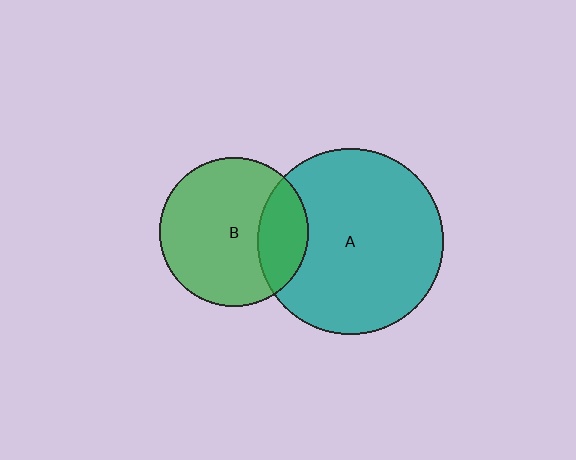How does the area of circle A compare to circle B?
Approximately 1.6 times.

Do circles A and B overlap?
Yes.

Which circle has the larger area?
Circle A (teal).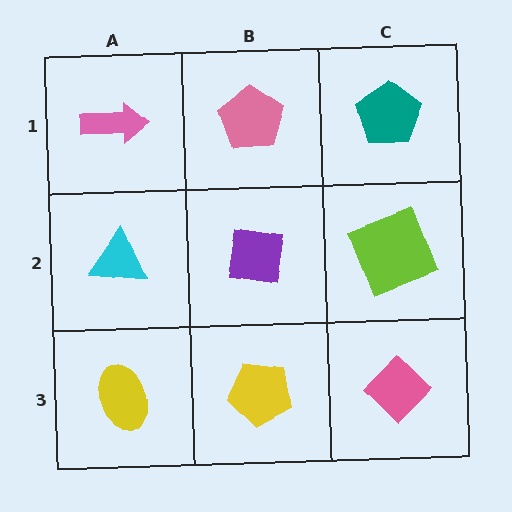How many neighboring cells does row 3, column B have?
3.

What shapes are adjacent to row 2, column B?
A pink pentagon (row 1, column B), a yellow pentagon (row 3, column B), a cyan triangle (row 2, column A), a lime square (row 2, column C).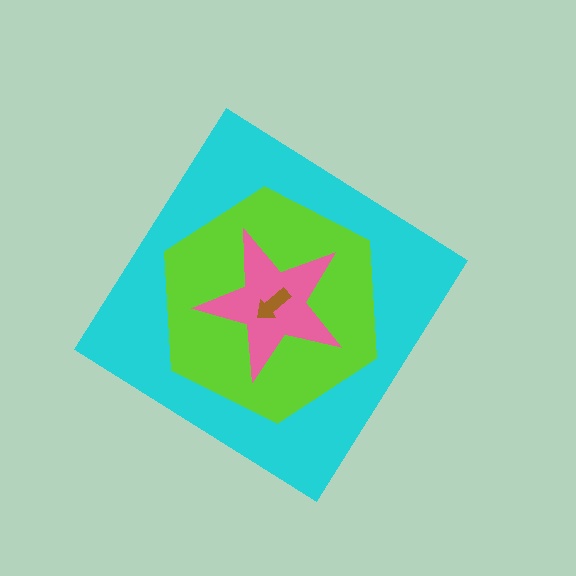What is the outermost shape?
The cyan diamond.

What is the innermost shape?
The brown arrow.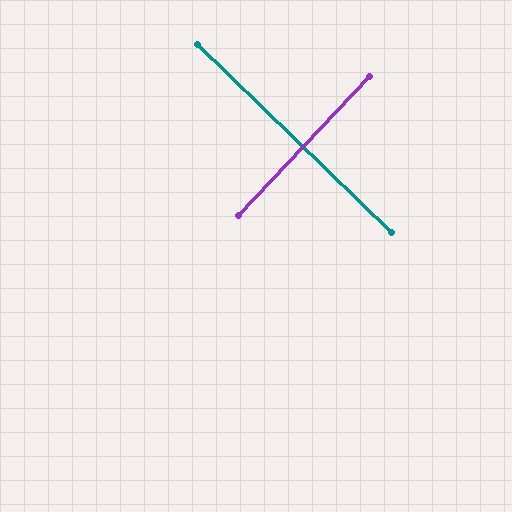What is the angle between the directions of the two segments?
Approximately 89 degrees.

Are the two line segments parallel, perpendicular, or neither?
Perpendicular — they meet at approximately 89°.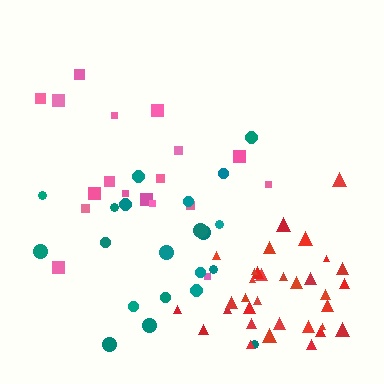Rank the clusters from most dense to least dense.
red, teal, pink.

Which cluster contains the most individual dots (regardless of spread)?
Red (33).